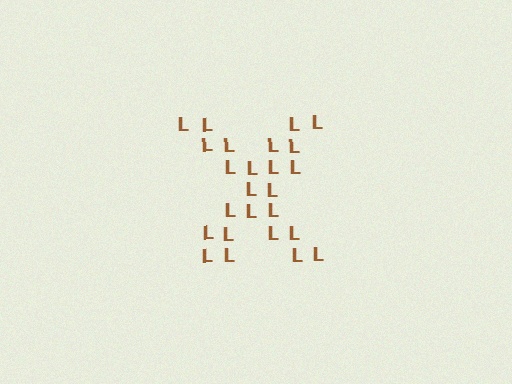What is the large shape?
The large shape is the letter X.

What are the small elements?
The small elements are letter L's.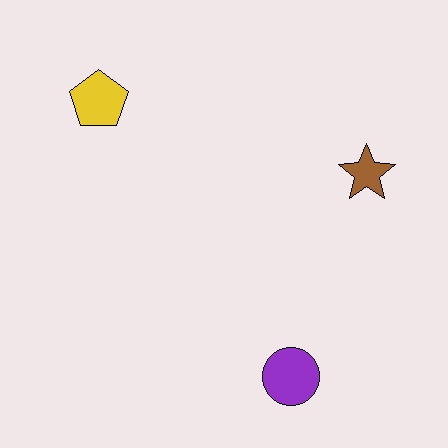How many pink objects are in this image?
There are no pink objects.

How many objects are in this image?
There are 3 objects.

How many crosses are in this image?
There are no crosses.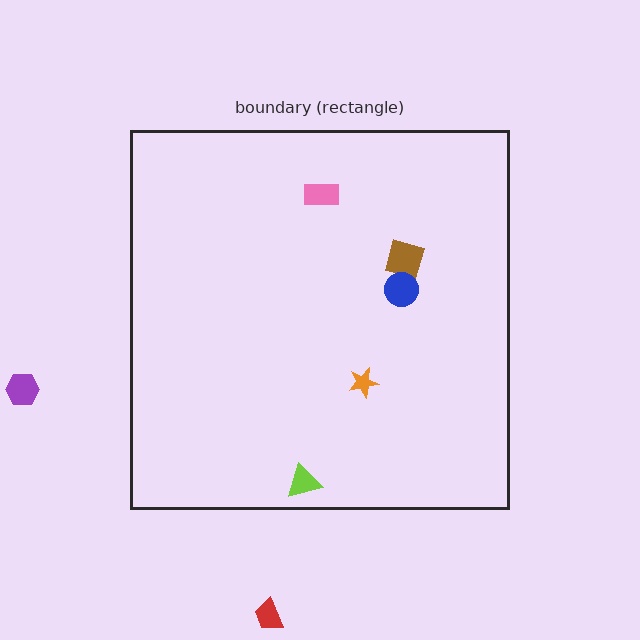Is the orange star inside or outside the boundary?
Inside.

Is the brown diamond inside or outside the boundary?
Inside.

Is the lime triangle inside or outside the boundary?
Inside.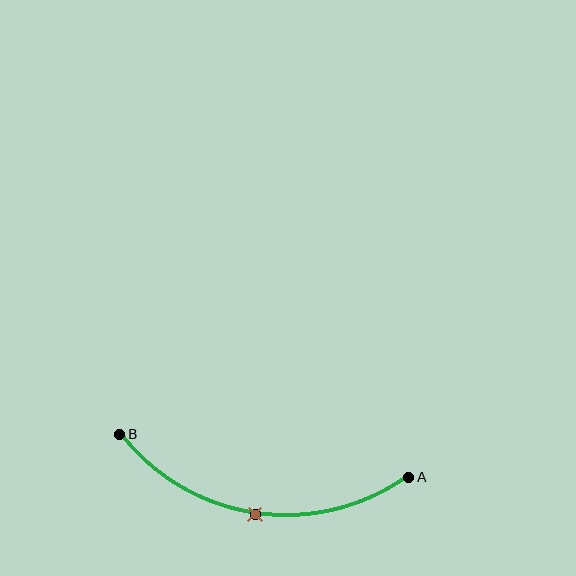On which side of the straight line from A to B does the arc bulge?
The arc bulges below the straight line connecting A and B.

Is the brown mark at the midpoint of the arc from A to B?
Yes. The brown mark lies on the arc at equal arc-length from both A and B — it is the arc midpoint.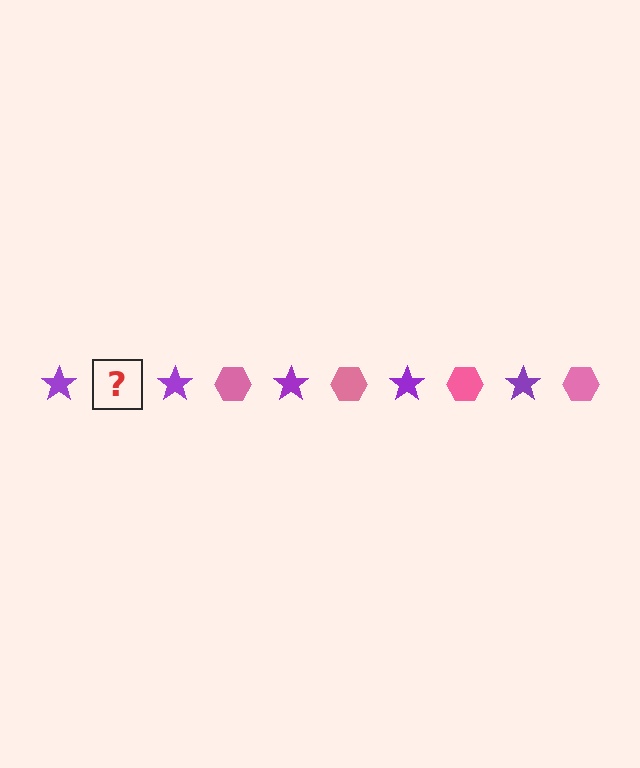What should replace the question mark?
The question mark should be replaced with a pink hexagon.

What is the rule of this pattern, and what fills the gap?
The rule is that the pattern alternates between purple star and pink hexagon. The gap should be filled with a pink hexagon.